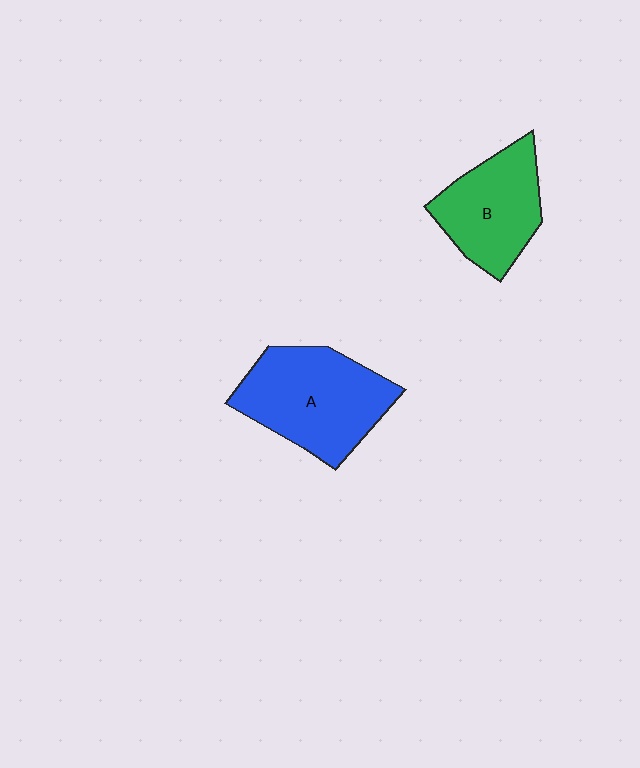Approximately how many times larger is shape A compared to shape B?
Approximately 1.3 times.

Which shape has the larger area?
Shape A (blue).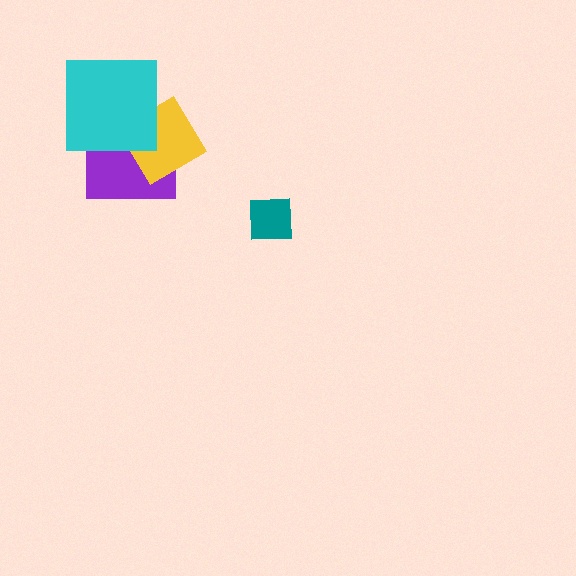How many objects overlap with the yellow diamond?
2 objects overlap with the yellow diamond.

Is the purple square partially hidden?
Yes, it is partially covered by another shape.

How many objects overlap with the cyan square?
2 objects overlap with the cyan square.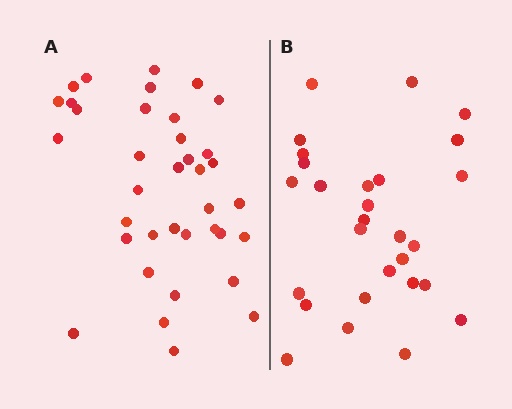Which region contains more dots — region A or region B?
Region A (the left region) has more dots.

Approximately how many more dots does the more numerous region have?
Region A has roughly 8 or so more dots than region B.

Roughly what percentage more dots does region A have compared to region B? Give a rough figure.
About 30% more.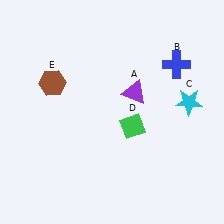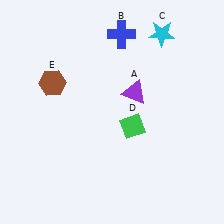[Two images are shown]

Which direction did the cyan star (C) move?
The cyan star (C) moved up.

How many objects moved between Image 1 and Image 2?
2 objects moved between the two images.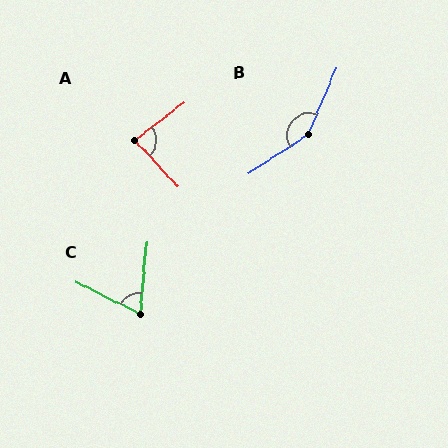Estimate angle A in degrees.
Approximately 84 degrees.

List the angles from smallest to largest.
C (68°), A (84°), B (146°).